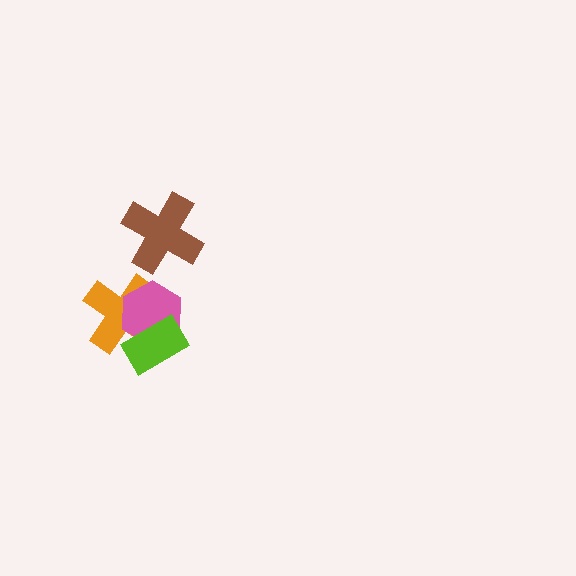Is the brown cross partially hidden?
No, no other shape covers it.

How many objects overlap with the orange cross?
2 objects overlap with the orange cross.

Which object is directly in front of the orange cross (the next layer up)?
The pink hexagon is directly in front of the orange cross.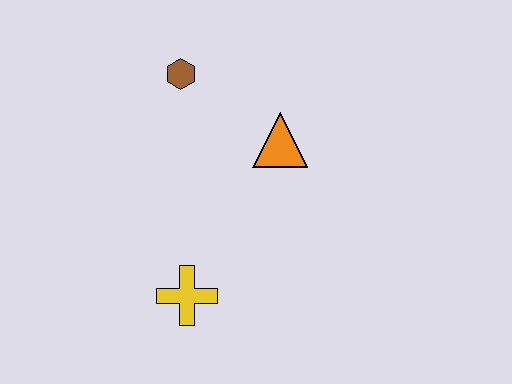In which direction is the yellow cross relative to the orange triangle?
The yellow cross is below the orange triangle.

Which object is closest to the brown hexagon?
The orange triangle is closest to the brown hexagon.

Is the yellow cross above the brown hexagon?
No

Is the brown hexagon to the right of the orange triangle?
No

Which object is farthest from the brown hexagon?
The yellow cross is farthest from the brown hexagon.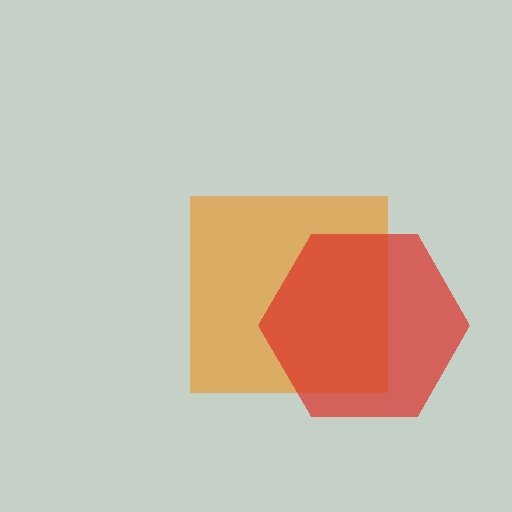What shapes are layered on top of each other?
The layered shapes are: an orange square, a red hexagon.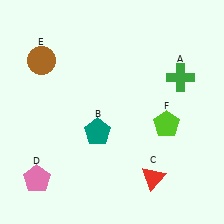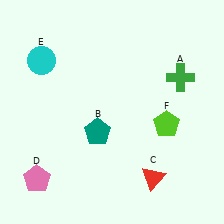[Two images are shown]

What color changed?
The circle (E) changed from brown in Image 1 to cyan in Image 2.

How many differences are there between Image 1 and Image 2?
There is 1 difference between the two images.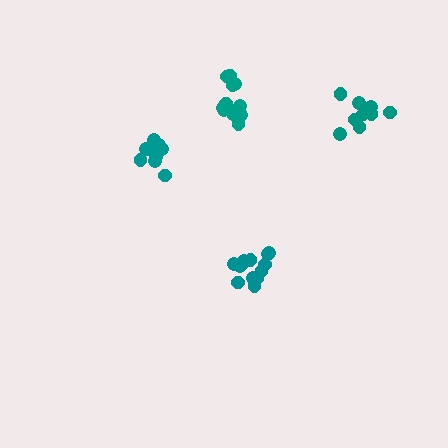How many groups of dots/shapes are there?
There are 4 groups.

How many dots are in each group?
Group 1: 9 dots, Group 2: 11 dots, Group 3: 14 dots, Group 4: 12 dots (46 total).